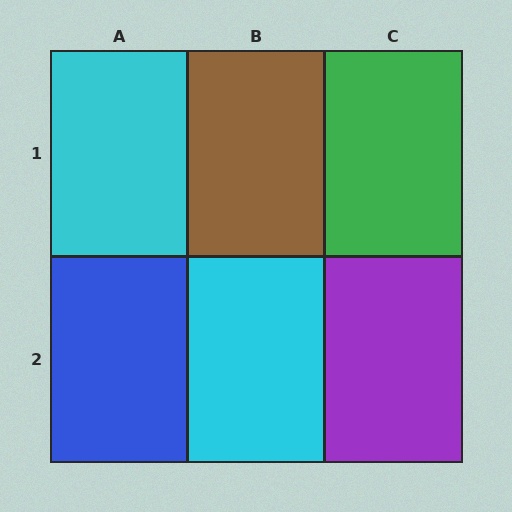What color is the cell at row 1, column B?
Brown.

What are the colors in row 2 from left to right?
Blue, cyan, purple.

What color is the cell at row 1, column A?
Cyan.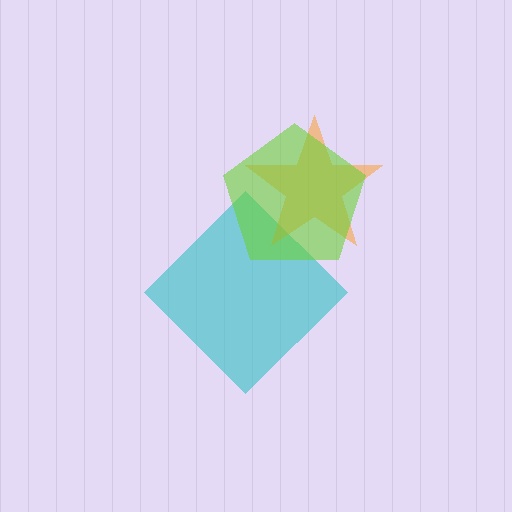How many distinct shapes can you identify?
There are 3 distinct shapes: a cyan diamond, an orange star, a lime pentagon.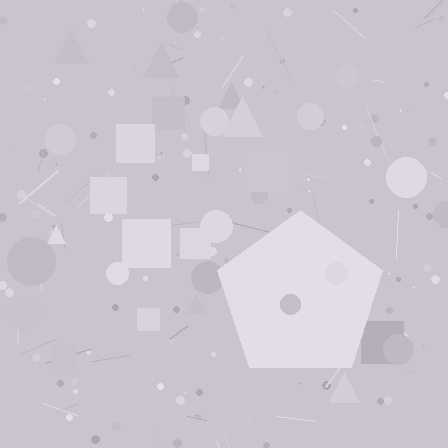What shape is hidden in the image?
A pentagon is hidden in the image.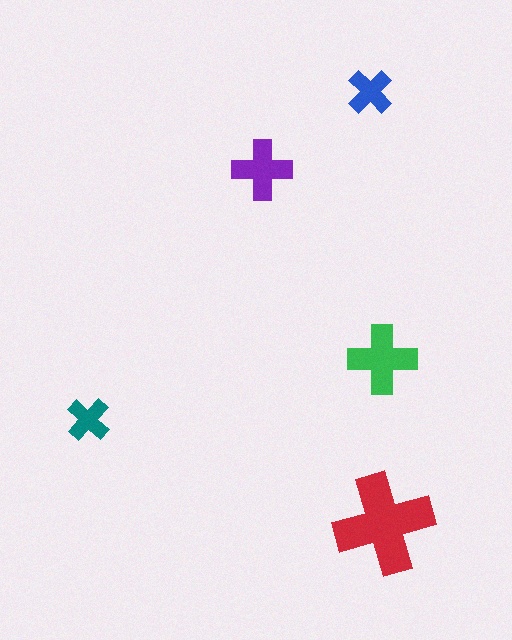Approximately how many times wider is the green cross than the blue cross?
About 1.5 times wider.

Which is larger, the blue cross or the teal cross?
The blue one.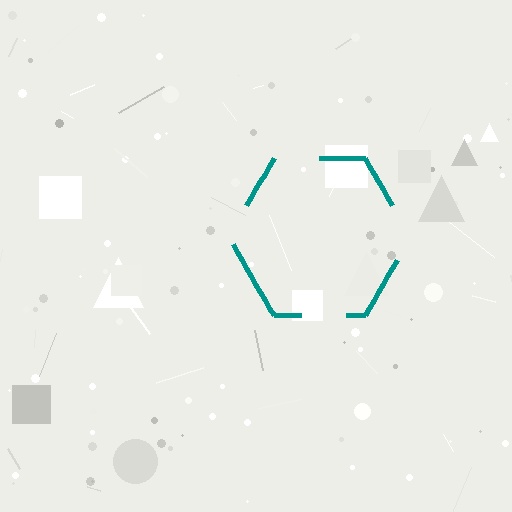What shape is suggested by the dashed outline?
The dashed outline suggests a hexagon.